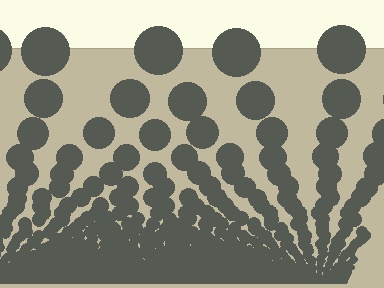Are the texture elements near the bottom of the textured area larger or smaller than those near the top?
Smaller. The gradient is inverted — elements near the bottom are smaller and denser.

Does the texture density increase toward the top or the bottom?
Density increases toward the bottom.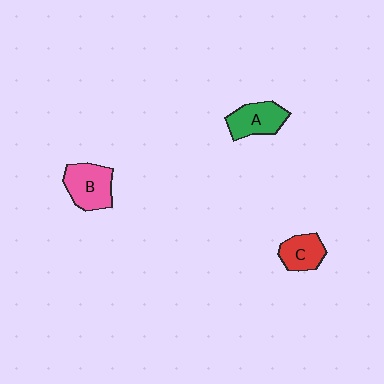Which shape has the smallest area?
Shape C (red).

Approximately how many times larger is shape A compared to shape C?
Approximately 1.2 times.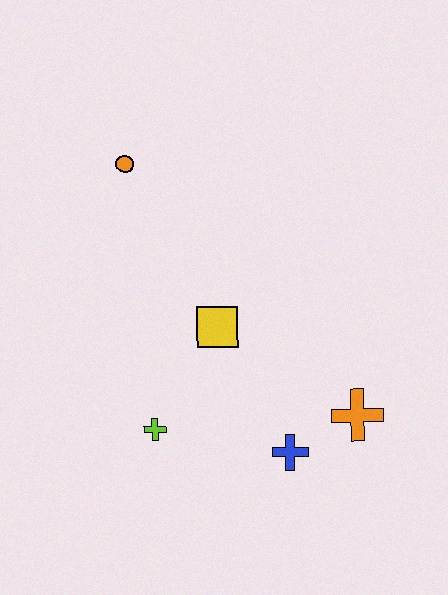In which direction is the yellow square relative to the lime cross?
The yellow square is above the lime cross.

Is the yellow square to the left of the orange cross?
Yes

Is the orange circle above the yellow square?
Yes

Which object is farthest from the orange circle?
The orange cross is farthest from the orange circle.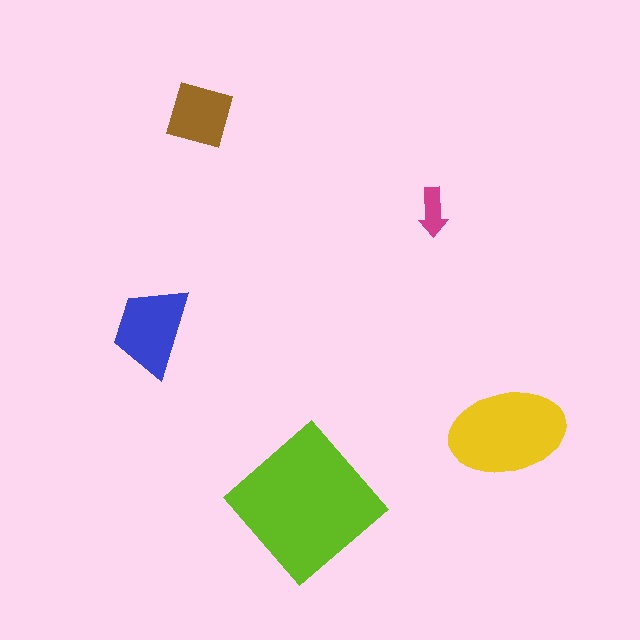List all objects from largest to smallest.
The lime diamond, the yellow ellipse, the blue trapezoid, the brown diamond, the magenta arrow.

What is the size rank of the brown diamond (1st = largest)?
4th.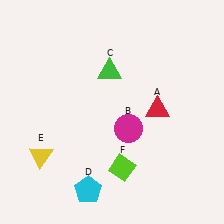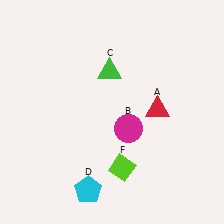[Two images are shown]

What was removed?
The yellow triangle (E) was removed in Image 2.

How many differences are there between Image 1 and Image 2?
There is 1 difference between the two images.